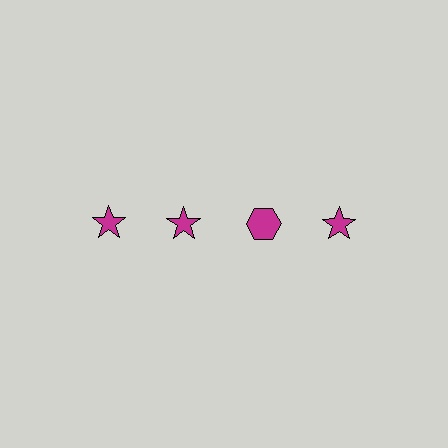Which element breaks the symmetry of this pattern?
The magenta hexagon in the top row, center column breaks the symmetry. All other shapes are magenta stars.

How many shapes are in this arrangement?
There are 4 shapes arranged in a grid pattern.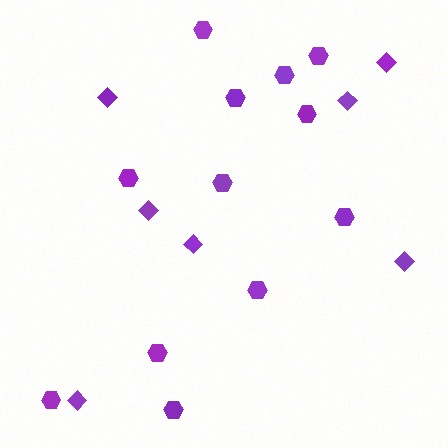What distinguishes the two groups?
There are 2 groups: one group of diamonds (7) and one group of hexagons (12).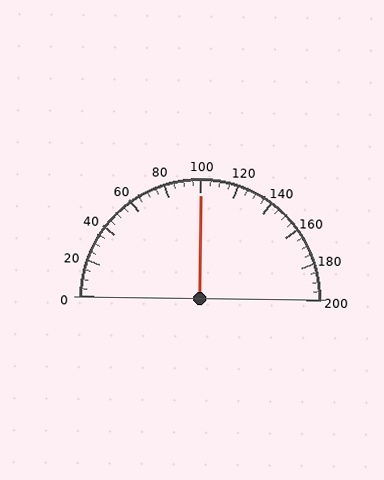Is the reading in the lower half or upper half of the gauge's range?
The reading is in the upper half of the range (0 to 200).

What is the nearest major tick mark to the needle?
The nearest major tick mark is 100.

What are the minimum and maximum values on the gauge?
The gauge ranges from 0 to 200.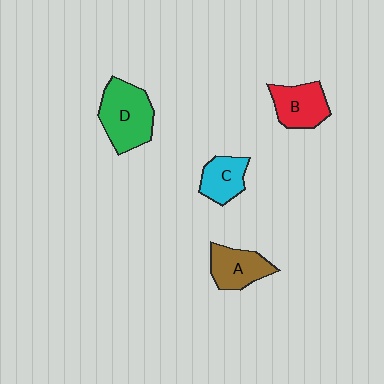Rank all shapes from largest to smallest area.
From largest to smallest: D (green), B (red), A (brown), C (cyan).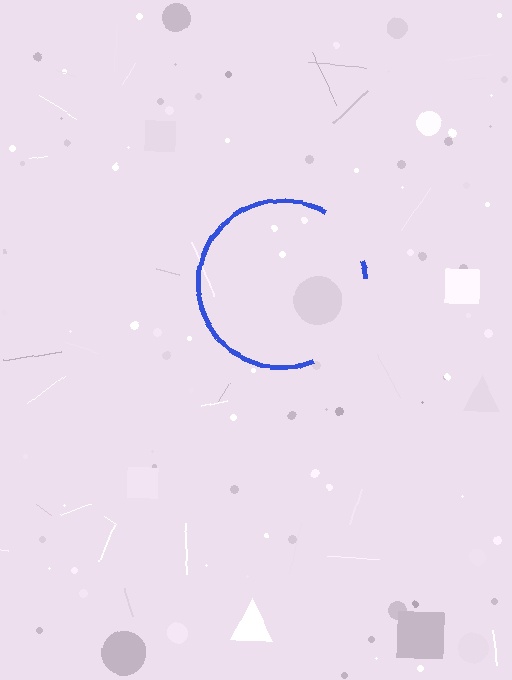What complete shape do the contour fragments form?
The contour fragments form a circle.